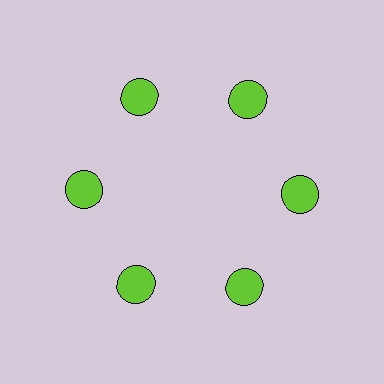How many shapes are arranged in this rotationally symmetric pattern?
There are 6 shapes, arranged in 6 groups of 1.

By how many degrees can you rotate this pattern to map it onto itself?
The pattern maps onto itself every 60 degrees of rotation.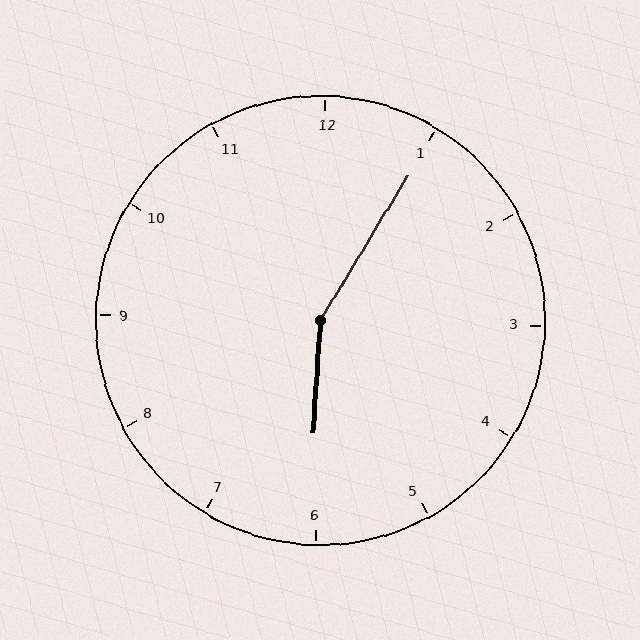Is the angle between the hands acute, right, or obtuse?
It is obtuse.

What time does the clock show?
6:05.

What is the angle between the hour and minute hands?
Approximately 152 degrees.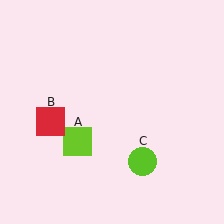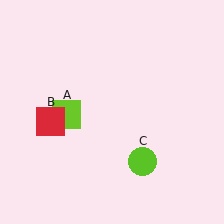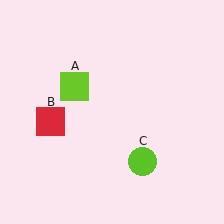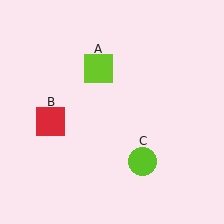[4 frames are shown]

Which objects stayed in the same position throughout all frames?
Red square (object B) and lime circle (object C) remained stationary.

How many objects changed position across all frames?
1 object changed position: lime square (object A).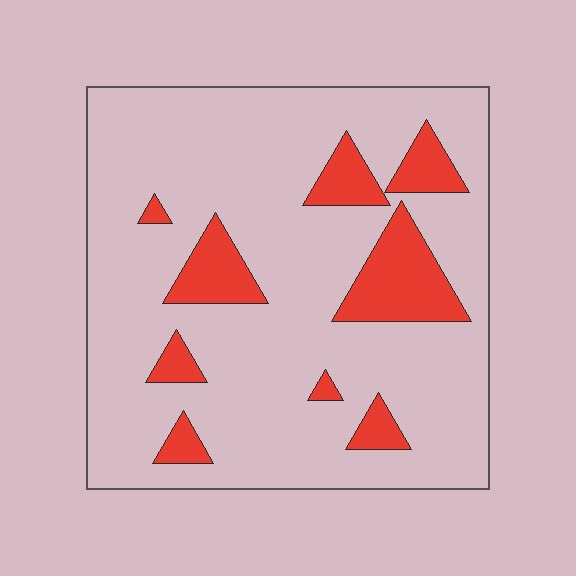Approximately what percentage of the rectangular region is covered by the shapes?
Approximately 15%.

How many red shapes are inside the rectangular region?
9.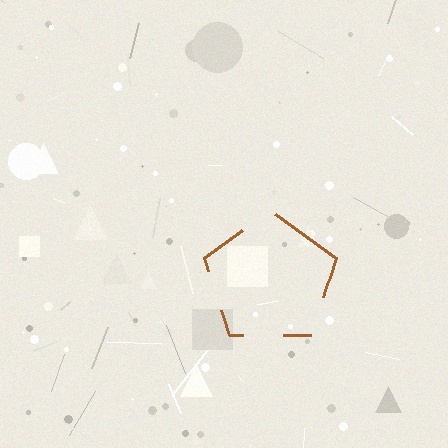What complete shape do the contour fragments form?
The contour fragments form a pentagon.